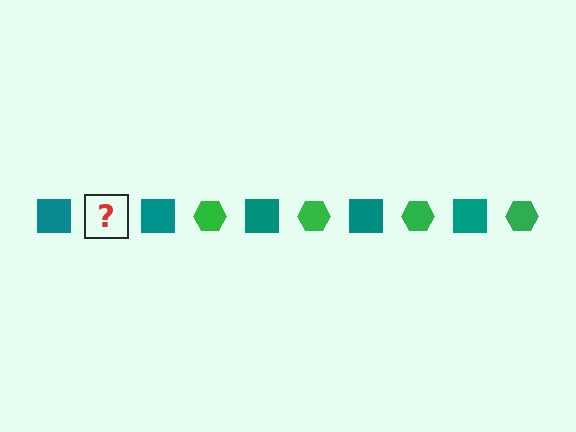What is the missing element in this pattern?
The missing element is a green hexagon.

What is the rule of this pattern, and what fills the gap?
The rule is that the pattern alternates between teal square and green hexagon. The gap should be filled with a green hexagon.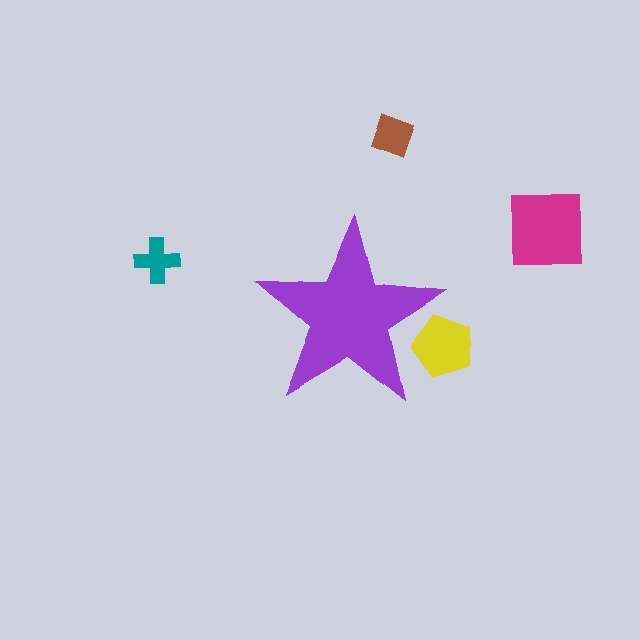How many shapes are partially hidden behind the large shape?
1 shape is partially hidden.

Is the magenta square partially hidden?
No, the magenta square is fully visible.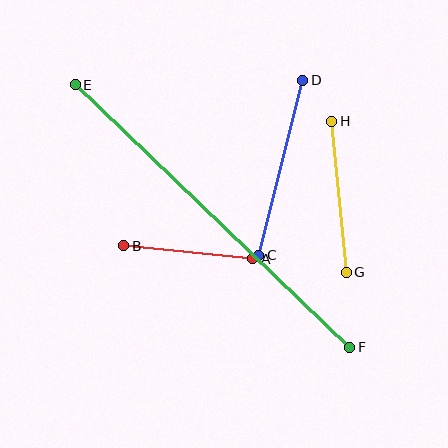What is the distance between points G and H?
The distance is approximately 152 pixels.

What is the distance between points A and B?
The distance is approximately 130 pixels.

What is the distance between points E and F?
The distance is approximately 380 pixels.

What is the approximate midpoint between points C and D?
The midpoint is at approximately (281, 168) pixels.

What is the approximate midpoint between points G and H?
The midpoint is at approximately (339, 197) pixels.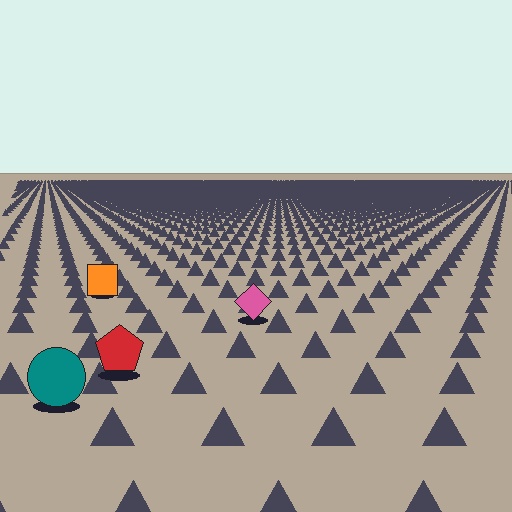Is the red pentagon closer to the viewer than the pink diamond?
Yes. The red pentagon is closer — you can tell from the texture gradient: the ground texture is coarser near it.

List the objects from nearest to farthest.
From nearest to farthest: the teal circle, the red pentagon, the pink diamond, the orange square.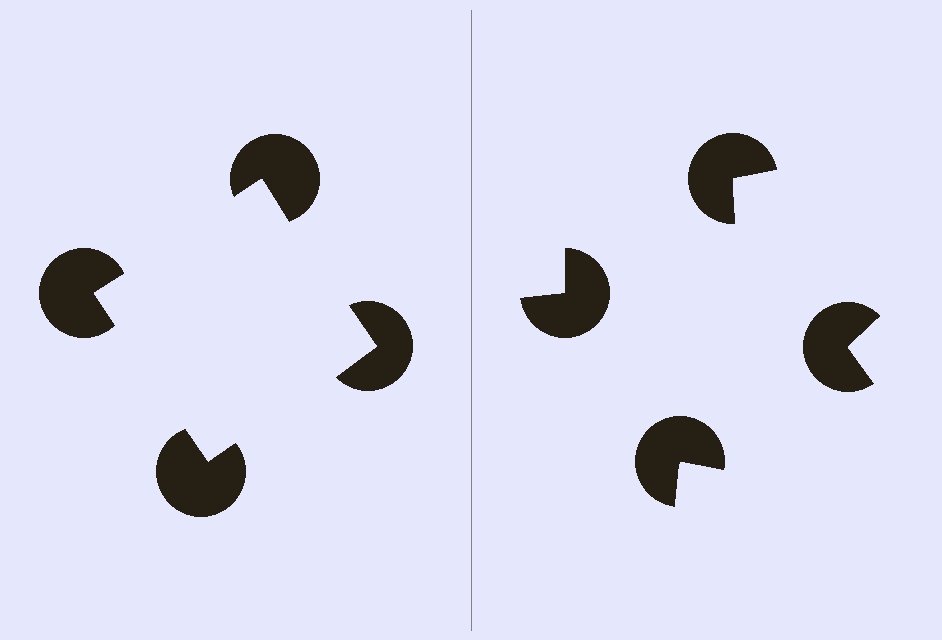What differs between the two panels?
The pac-man discs are positioned identically on both sides; only the wedge orientations differ. On the left they align to a square; on the right they are misaligned.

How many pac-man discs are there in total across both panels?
8 — 4 on each side.